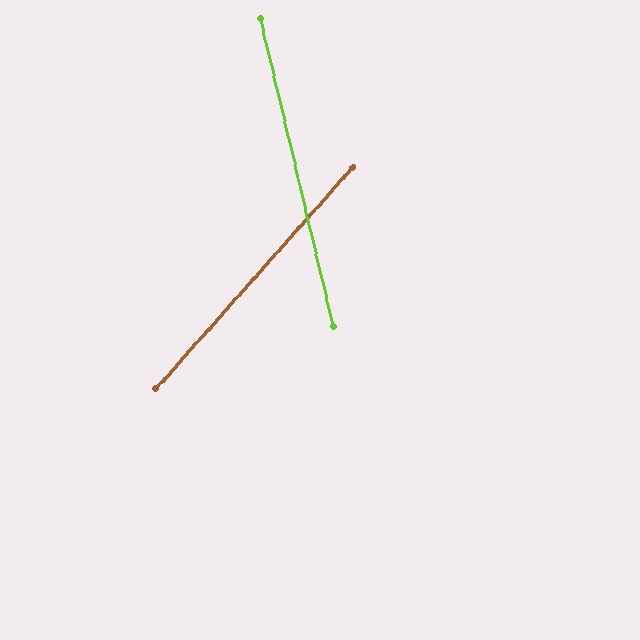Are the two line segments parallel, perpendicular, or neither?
Neither parallel nor perpendicular — they differ by about 55°.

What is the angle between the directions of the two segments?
Approximately 55 degrees.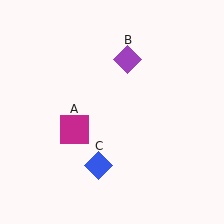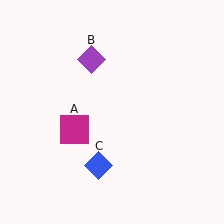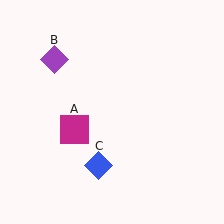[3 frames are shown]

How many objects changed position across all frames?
1 object changed position: purple diamond (object B).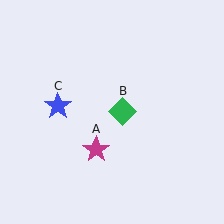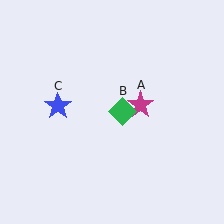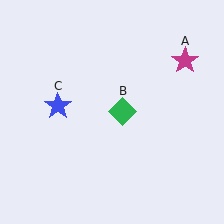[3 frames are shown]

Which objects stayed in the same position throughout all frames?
Green diamond (object B) and blue star (object C) remained stationary.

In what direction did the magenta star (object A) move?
The magenta star (object A) moved up and to the right.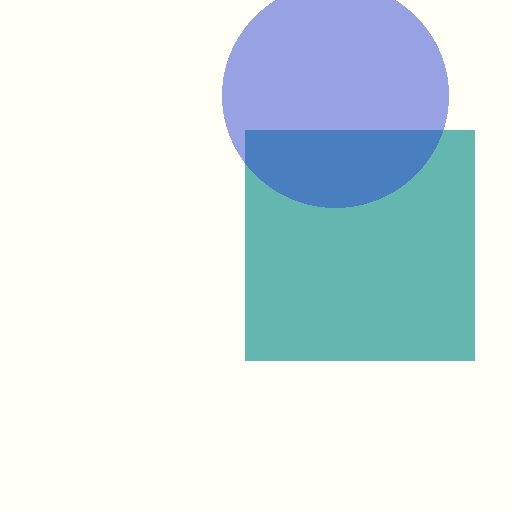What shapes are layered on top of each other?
The layered shapes are: a teal square, a blue circle.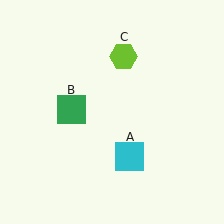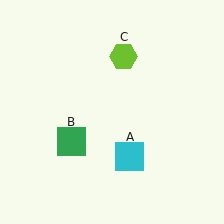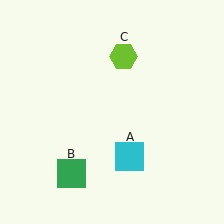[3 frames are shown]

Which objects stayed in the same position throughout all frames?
Cyan square (object A) and lime hexagon (object C) remained stationary.